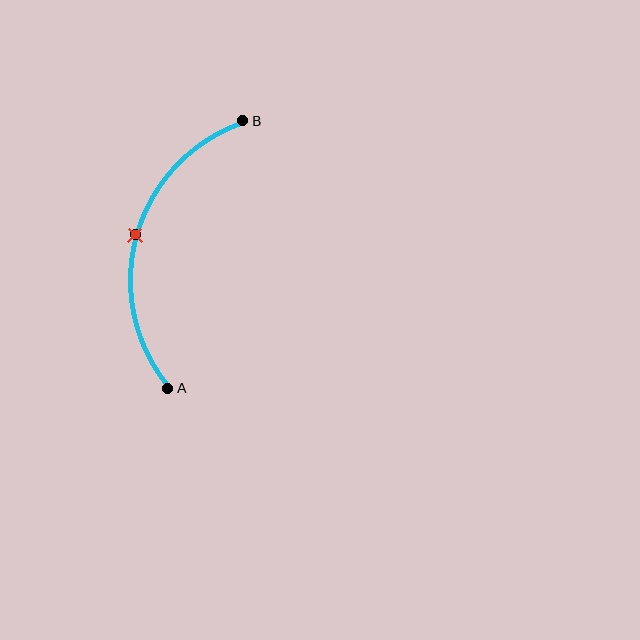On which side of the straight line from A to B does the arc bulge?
The arc bulges to the left of the straight line connecting A and B.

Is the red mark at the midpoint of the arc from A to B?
Yes. The red mark lies on the arc at equal arc-length from both A and B — it is the arc midpoint.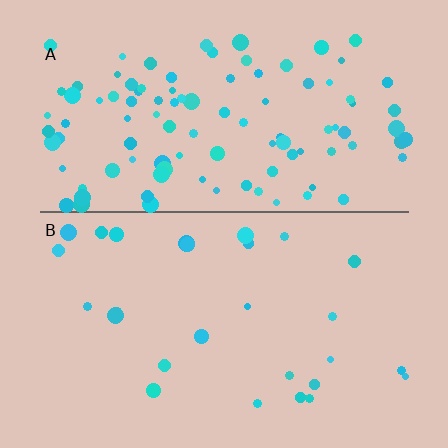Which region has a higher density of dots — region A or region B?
A (the top).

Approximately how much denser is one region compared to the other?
Approximately 3.8× — region A over region B.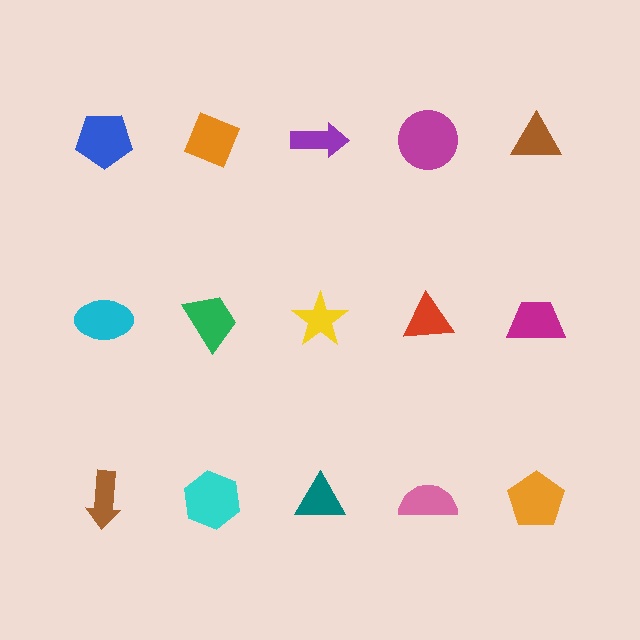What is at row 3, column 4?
A pink semicircle.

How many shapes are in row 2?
5 shapes.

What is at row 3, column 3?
A teal triangle.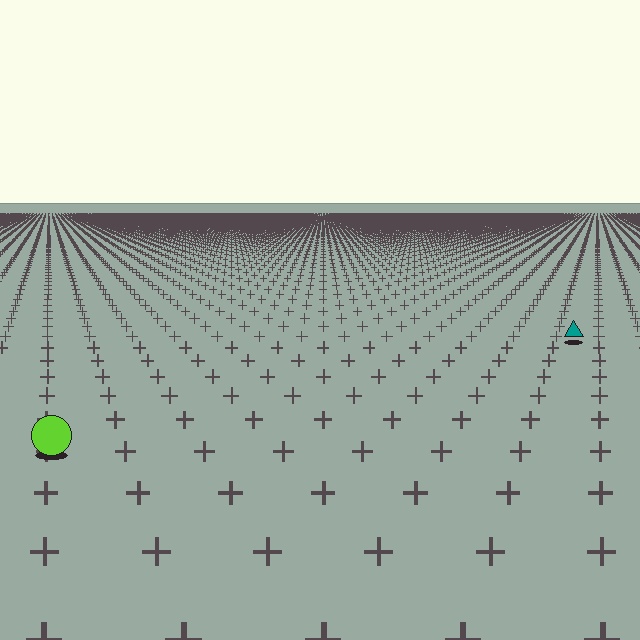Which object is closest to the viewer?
The lime circle is closest. The texture marks near it are larger and more spread out.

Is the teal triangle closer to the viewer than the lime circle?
No. The lime circle is closer — you can tell from the texture gradient: the ground texture is coarser near it.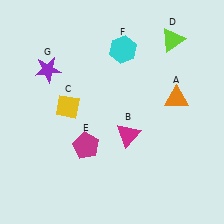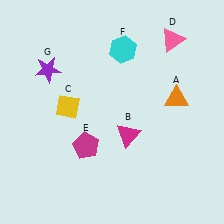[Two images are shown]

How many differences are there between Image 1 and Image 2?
There is 1 difference between the two images.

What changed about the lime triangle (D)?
In Image 1, D is lime. In Image 2, it changed to pink.